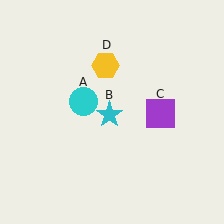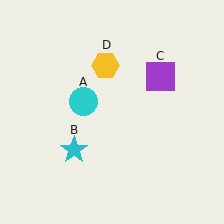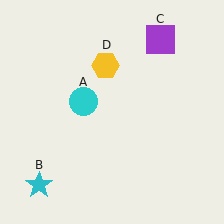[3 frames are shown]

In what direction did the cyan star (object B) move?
The cyan star (object B) moved down and to the left.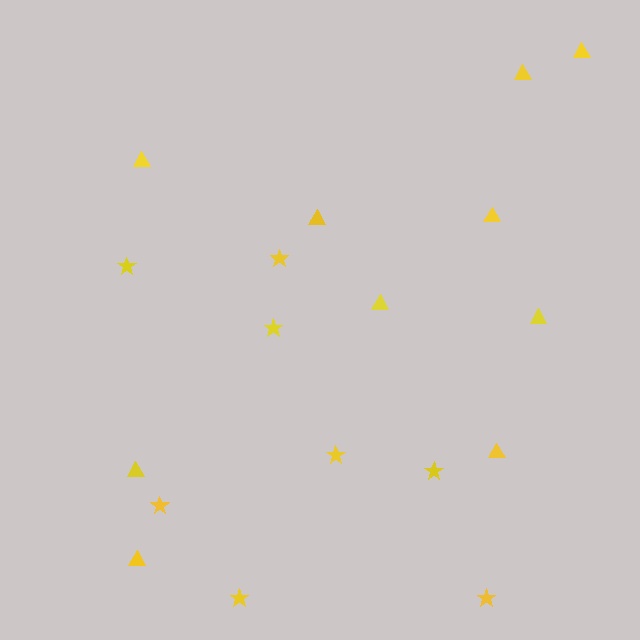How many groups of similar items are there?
There are 2 groups: one group of stars (8) and one group of triangles (10).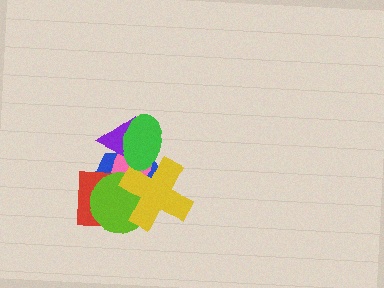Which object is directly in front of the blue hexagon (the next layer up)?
The pink ellipse is directly in front of the blue hexagon.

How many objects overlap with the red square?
4 objects overlap with the red square.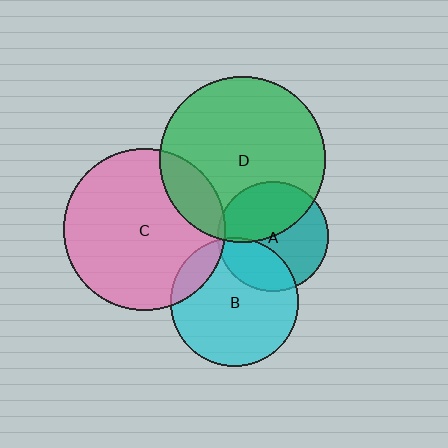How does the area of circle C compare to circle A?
Approximately 2.1 times.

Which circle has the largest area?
Circle D (green).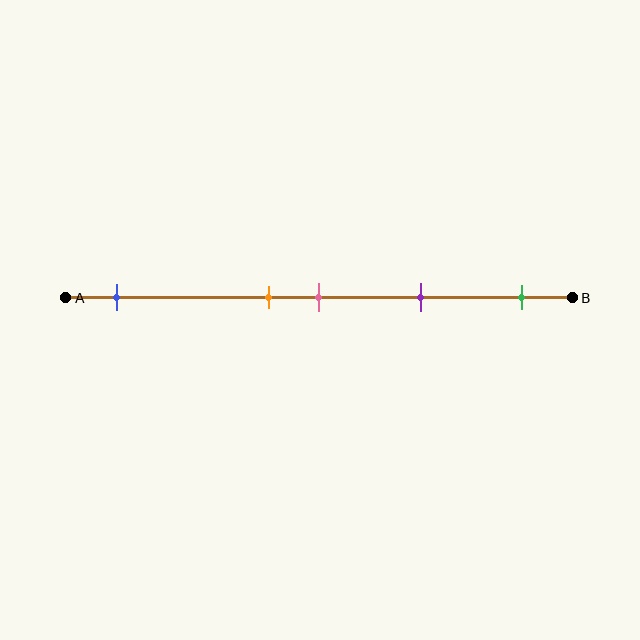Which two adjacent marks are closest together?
The orange and pink marks are the closest adjacent pair.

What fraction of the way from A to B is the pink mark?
The pink mark is approximately 50% (0.5) of the way from A to B.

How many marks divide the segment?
There are 5 marks dividing the segment.